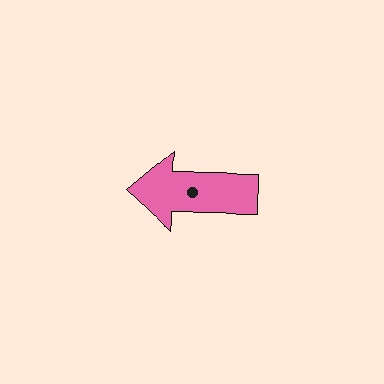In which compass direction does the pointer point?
West.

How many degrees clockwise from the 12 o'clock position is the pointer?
Approximately 272 degrees.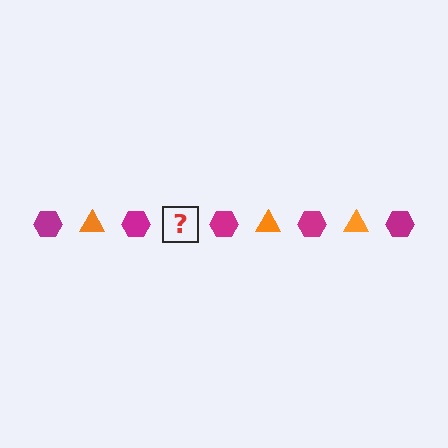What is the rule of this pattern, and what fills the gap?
The rule is that the pattern alternates between magenta hexagon and orange triangle. The gap should be filled with an orange triangle.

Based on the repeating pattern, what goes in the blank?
The blank should be an orange triangle.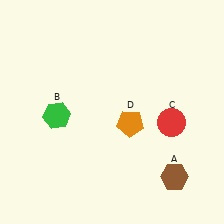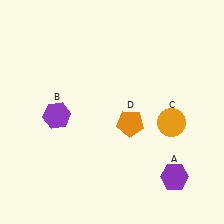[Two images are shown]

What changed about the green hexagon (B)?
In Image 1, B is green. In Image 2, it changed to purple.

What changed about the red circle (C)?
In Image 1, C is red. In Image 2, it changed to orange.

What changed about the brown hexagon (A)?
In Image 1, A is brown. In Image 2, it changed to purple.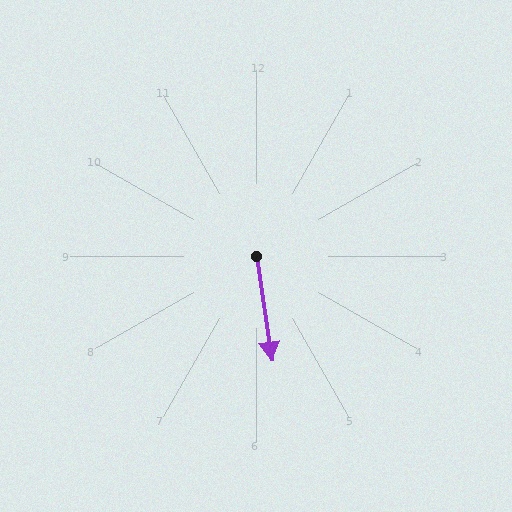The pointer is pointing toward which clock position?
Roughly 6 o'clock.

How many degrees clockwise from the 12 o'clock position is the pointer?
Approximately 172 degrees.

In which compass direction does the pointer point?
South.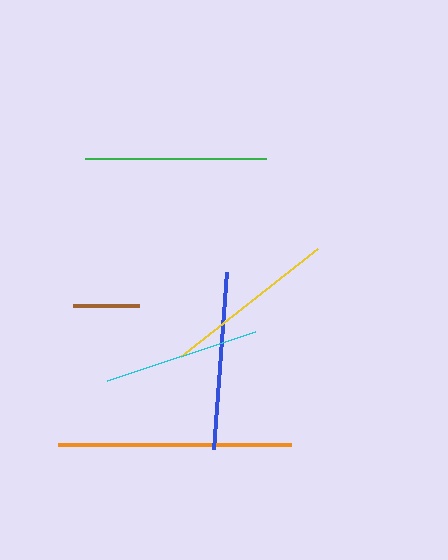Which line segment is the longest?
The orange line is the longest at approximately 233 pixels.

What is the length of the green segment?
The green segment is approximately 181 pixels long.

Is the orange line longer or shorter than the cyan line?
The orange line is longer than the cyan line.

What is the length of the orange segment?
The orange segment is approximately 233 pixels long.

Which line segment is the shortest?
The brown line is the shortest at approximately 65 pixels.